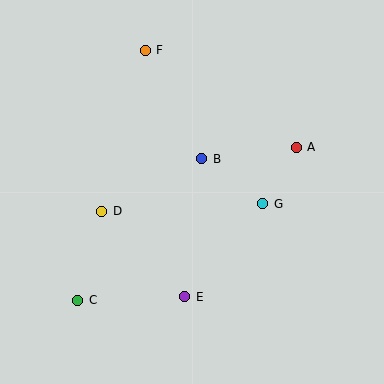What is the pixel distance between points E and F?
The distance between E and F is 249 pixels.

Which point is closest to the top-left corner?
Point F is closest to the top-left corner.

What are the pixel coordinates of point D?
Point D is at (102, 211).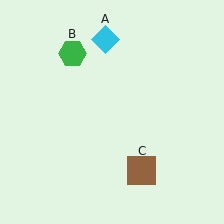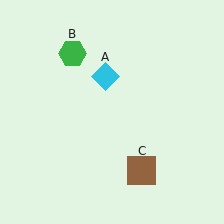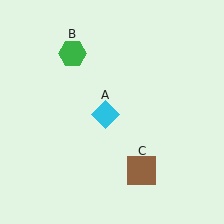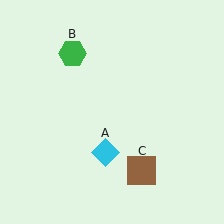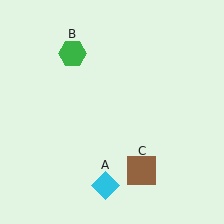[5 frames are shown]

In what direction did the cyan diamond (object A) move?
The cyan diamond (object A) moved down.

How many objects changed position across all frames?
1 object changed position: cyan diamond (object A).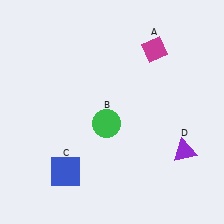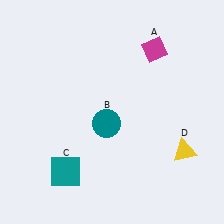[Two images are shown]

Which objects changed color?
B changed from green to teal. C changed from blue to teal. D changed from purple to yellow.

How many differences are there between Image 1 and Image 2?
There are 3 differences between the two images.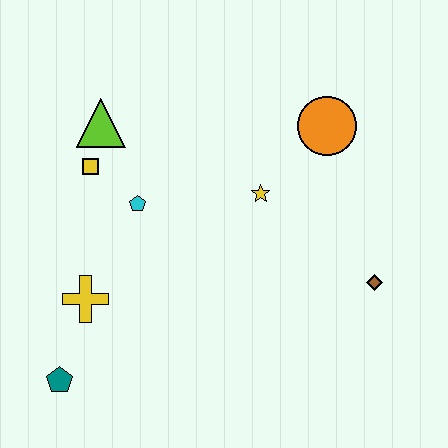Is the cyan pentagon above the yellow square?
No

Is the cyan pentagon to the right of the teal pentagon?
Yes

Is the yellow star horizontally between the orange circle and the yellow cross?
Yes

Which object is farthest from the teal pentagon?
The orange circle is farthest from the teal pentagon.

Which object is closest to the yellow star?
The orange circle is closest to the yellow star.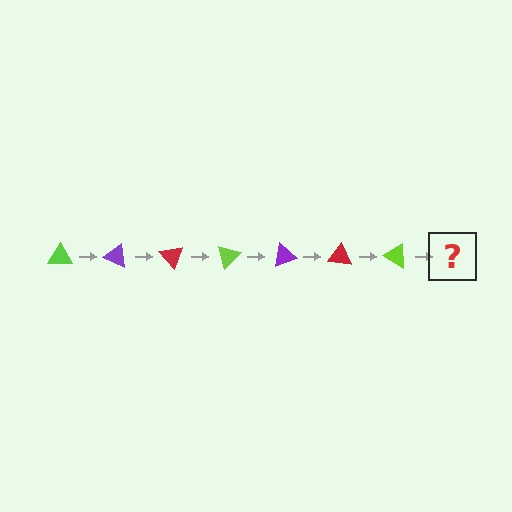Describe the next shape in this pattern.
It should be a purple triangle, rotated 175 degrees from the start.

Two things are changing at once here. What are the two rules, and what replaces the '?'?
The two rules are that it rotates 25 degrees each step and the color cycles through lime, purple, and red. The '?' should be a purple triangle, rotated 175 degrees from the start.